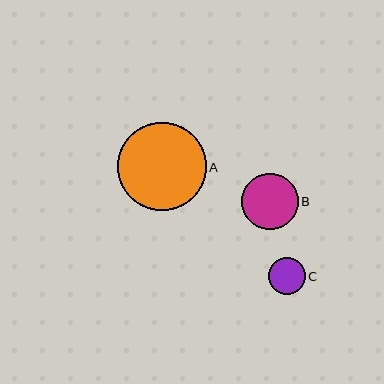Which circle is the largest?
Circle A is the largest with a size of approximately 89 pixels.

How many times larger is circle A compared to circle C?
Circle A is approximately 2.4 times the size of circle C.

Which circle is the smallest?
Circle C is the smallest with a size of approximately 36 pixels.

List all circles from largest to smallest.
From largest to smallest: A, B, C.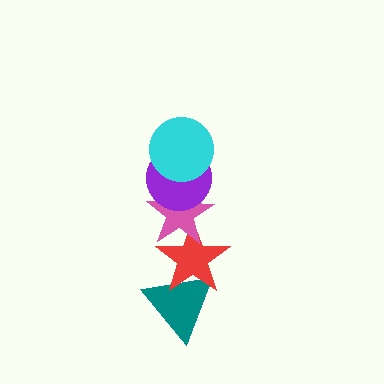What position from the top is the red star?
The red star is 4th from the top.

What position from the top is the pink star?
The pink star is 3rd from the top.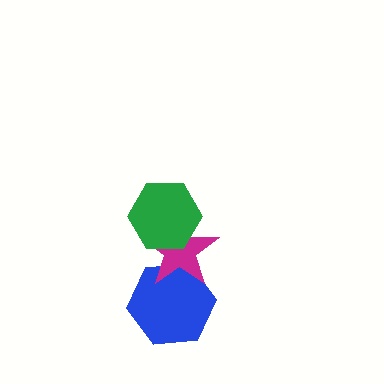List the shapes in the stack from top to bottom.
From top to bottom: the green hexagon, the magenta star, the blue hexagon.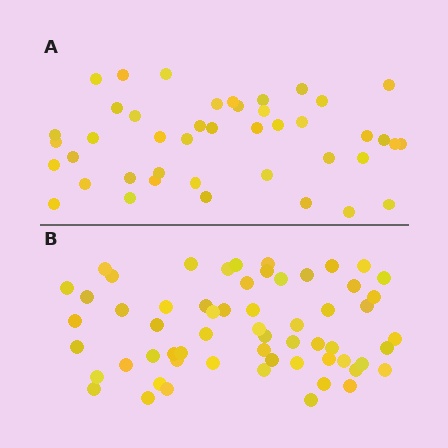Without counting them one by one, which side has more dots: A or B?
Region B (the bottom region) has more dots.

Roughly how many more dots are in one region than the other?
Region B has approximately 15 more dots than region A.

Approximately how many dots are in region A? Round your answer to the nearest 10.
About 40 dots. (The exact count is 43, which rounds to 40.)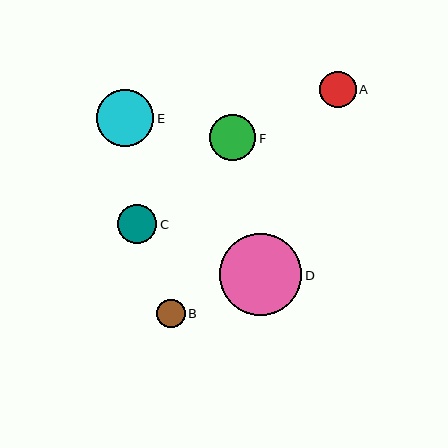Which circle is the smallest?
Circle B is the smallest with a size of approximately 28 pixels.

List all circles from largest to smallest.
From largest to smallest: D, E, F, C, A, B.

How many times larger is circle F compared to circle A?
Circle F is approximately 1.3 times the size of circle A.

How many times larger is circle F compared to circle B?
Circle F is approximately 1.6 times the size of circle B.